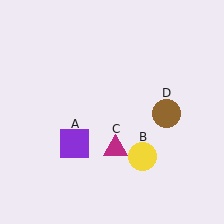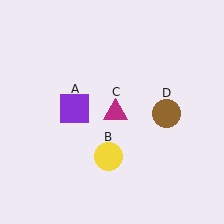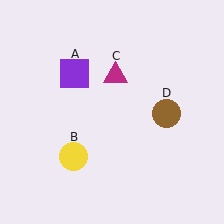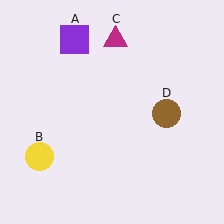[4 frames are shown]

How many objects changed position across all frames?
3 objects changed position: purple square (object A), yellow circle (object B), magenta triangle (object C).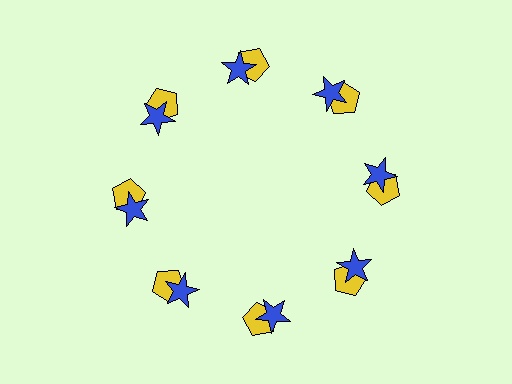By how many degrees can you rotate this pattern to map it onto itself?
The pattern maps onto itself every 45 degrees of rotation.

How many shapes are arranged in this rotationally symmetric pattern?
There are 16 shapes, arranged in 8 groups of 2.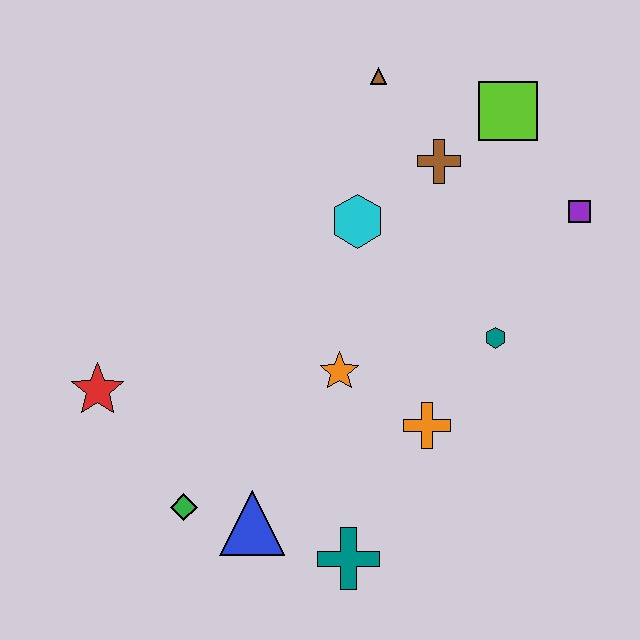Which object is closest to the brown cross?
The lime square is closest to the brown cross.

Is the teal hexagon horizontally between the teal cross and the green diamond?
No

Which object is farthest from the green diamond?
The lime square is farthest from the green diamond.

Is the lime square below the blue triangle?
No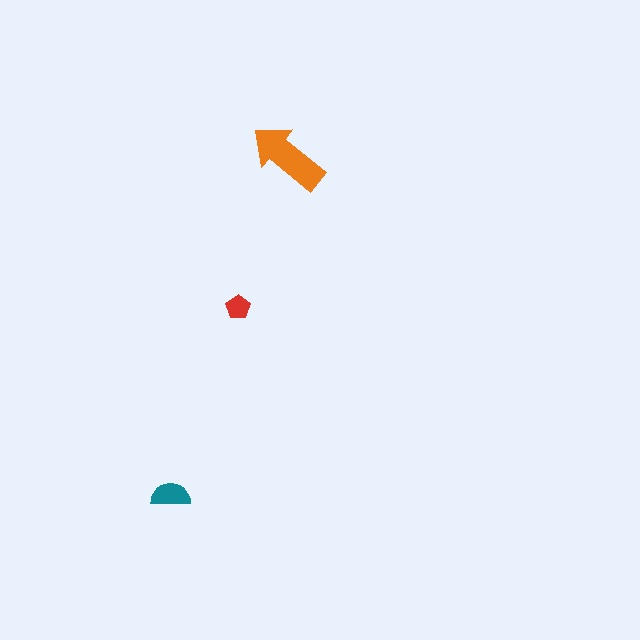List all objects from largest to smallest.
The orange arrow, the teal semicircle, the red pentagon.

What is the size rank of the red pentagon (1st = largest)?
3rd.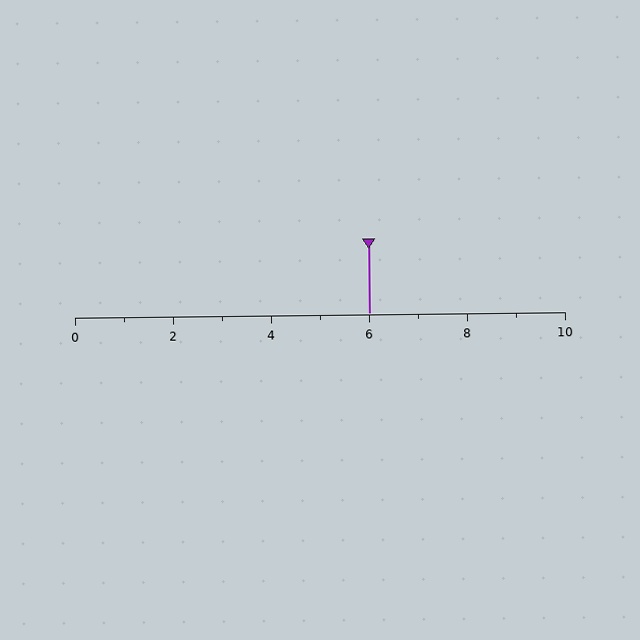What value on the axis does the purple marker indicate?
The marker indicates approximately 6.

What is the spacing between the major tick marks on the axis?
The major ticks are spaced 2 apart.